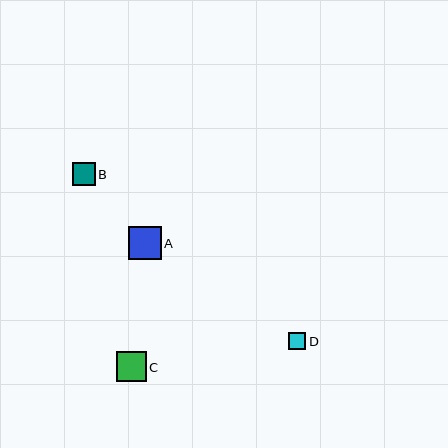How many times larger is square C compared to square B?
Square C is approximately 1.3 times the size of square B.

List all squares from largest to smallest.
From largest to smallest: A, C, B, D.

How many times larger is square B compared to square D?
Square B is approximately 1.3 times the size of square D.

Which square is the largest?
Square A is the largest with a size of approximately 33 pixels.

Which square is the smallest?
Square D is the smallest with a size of approximately 18 pixels.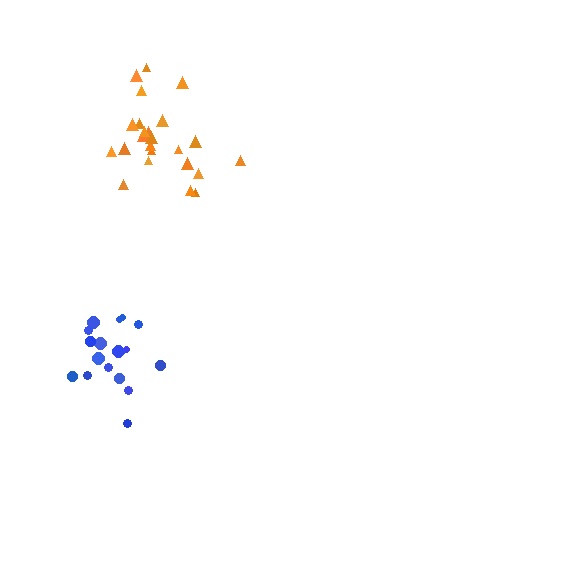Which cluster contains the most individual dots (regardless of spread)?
Orange (24).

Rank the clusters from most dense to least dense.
blue, orange.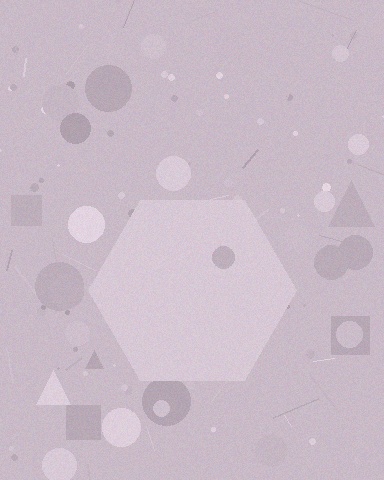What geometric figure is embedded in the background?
A hexagon is embedded in the background.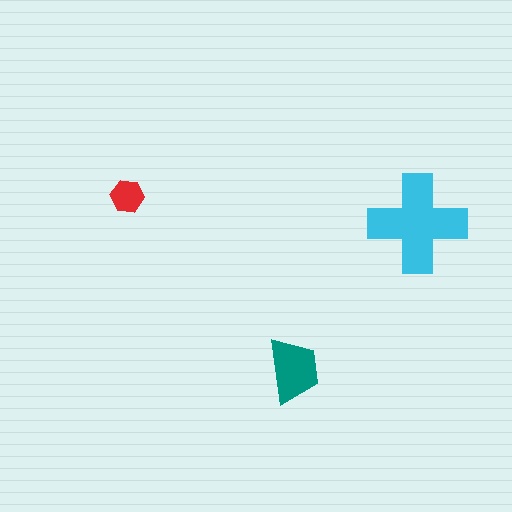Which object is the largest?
The cyan cross.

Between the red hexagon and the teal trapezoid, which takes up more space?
The teal trapezoid.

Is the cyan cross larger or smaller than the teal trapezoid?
Larger.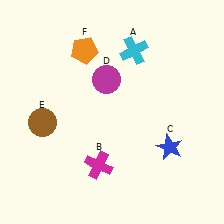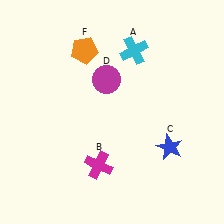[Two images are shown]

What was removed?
The brown circle (E) was removed in Image 2.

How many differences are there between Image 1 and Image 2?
There is 1 difference between the two images.